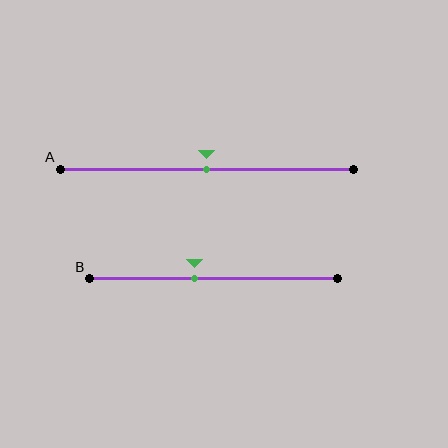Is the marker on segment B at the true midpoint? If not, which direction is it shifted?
No, the marker on segment B is shifted to the left by about 8% of the segment length.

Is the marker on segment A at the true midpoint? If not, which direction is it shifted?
Yes, the marker on segment A is at the true midpoint.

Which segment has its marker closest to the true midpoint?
Segment A has its marker closest to the true midpoint.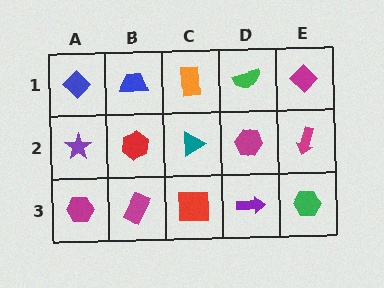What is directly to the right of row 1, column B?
An orange rectangle.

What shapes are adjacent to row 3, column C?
A teal triangle (row 2, column C), a magenta rectangle (row 3, column B), a purple arrow (row 3, column D).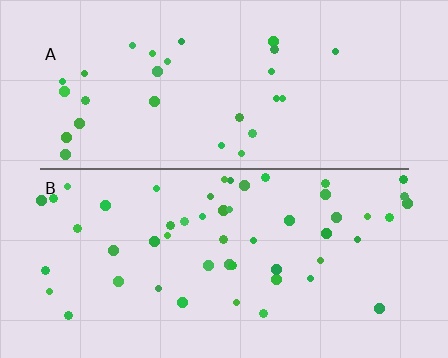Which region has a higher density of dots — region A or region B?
B (the bottom).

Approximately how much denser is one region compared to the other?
Approximately 1.9× — region B over region A.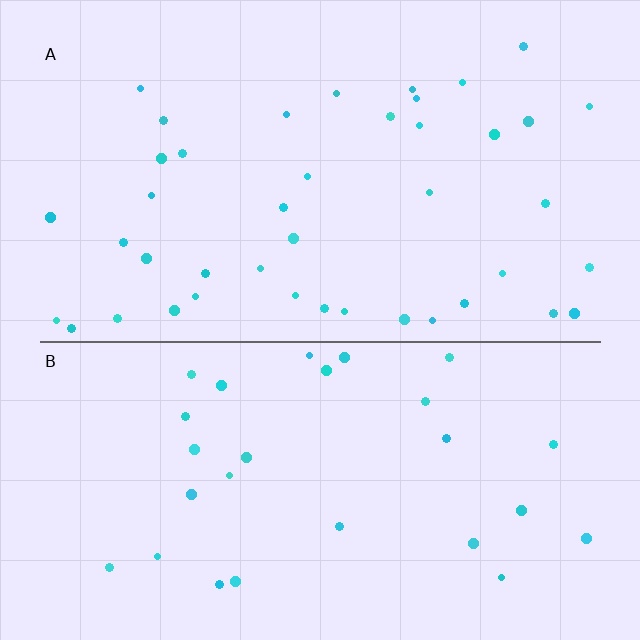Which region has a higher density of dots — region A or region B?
A (the top).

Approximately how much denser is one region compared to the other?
Approximately 1.5× — region A over region B.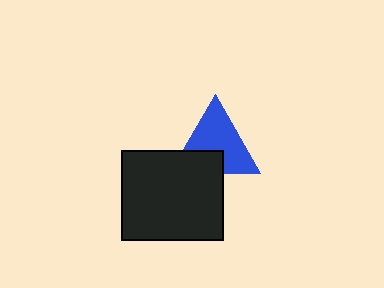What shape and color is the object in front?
The object in front is a black rectangle.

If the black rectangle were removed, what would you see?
You would see the complete blue triangle.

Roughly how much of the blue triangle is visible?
Most of it is visible (roughly 69%).